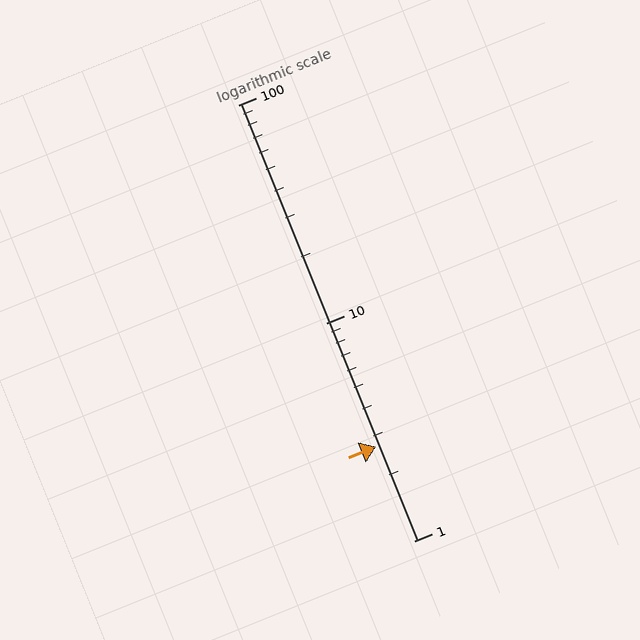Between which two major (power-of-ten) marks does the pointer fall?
The pointer is between 1 and 10.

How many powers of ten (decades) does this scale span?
The scale spans 2 decades, from 1 to 100.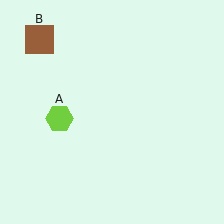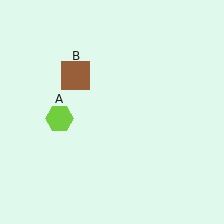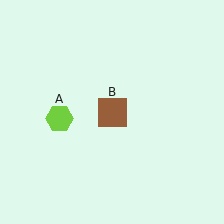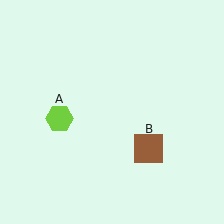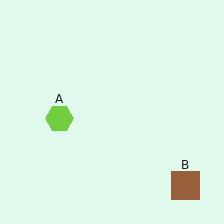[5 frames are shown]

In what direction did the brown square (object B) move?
The brown square (object B) moved down and to the right.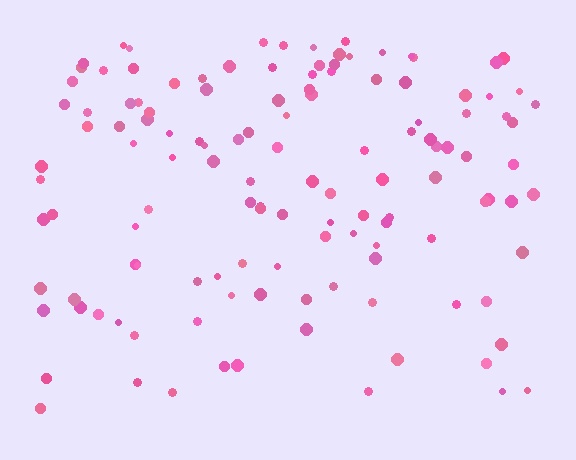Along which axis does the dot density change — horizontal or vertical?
Vertical.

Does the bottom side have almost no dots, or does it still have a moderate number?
Still a moderate number, just noticeably fewer than the top.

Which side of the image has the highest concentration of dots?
The top.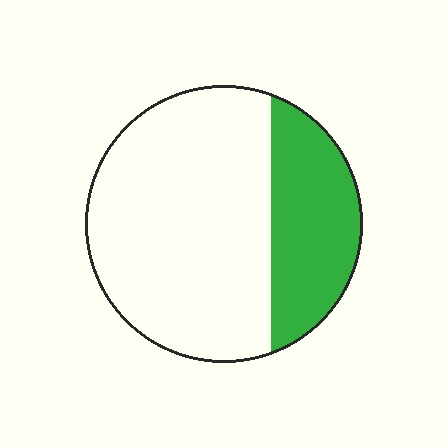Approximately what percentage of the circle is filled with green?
Approximately 30%.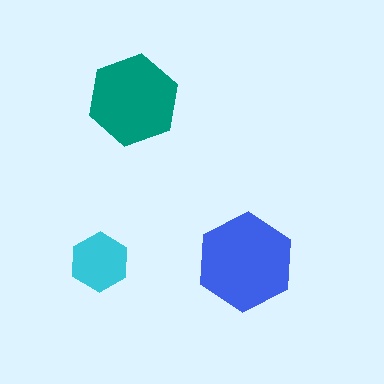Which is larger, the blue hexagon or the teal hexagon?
The blue one.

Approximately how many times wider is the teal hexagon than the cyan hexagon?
About 1.5 times wider.